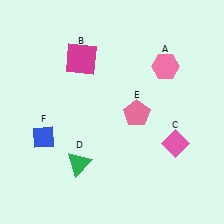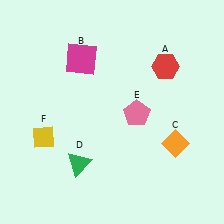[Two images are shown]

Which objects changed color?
A changed from pink to red. C changed from pink to orange. F changed from blue to yellow.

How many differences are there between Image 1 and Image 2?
There are 3 differences between the two images.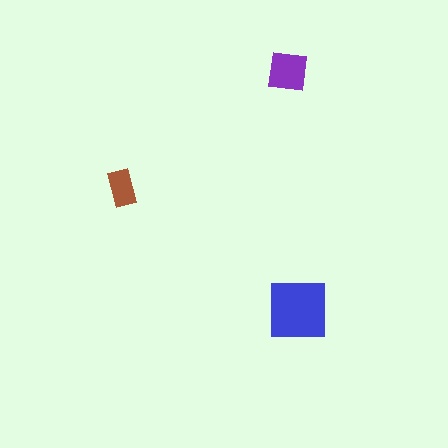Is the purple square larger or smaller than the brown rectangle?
Larger.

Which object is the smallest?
The brown rectangle.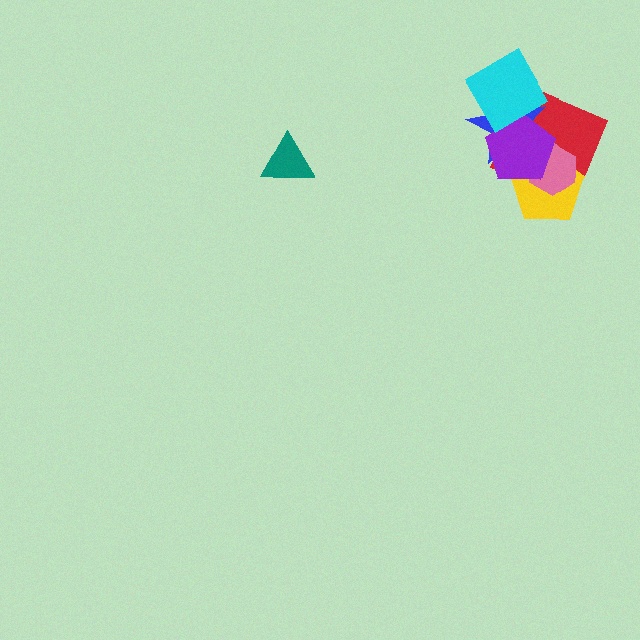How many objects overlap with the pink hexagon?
3 objects overlap with the pink hexagon.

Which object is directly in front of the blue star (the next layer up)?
The purple pentagon is directly in front of the blue star.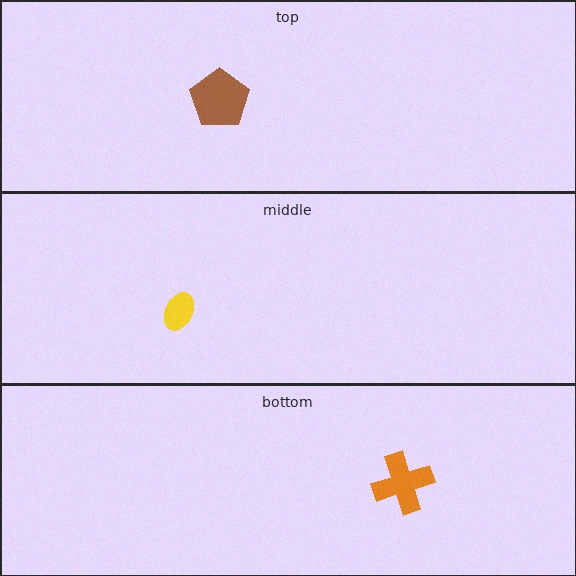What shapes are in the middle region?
The yellow ellipse.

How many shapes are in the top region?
1.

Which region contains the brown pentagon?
The top region.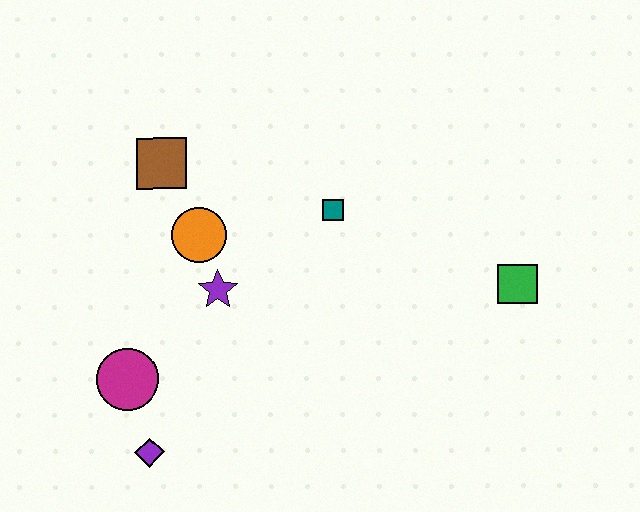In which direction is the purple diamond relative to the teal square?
The purple diamond is below the teal square.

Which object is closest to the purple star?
The orange circle is closest to the purple star.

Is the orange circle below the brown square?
Yes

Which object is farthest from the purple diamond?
The green square is farthest from the purple diamond.